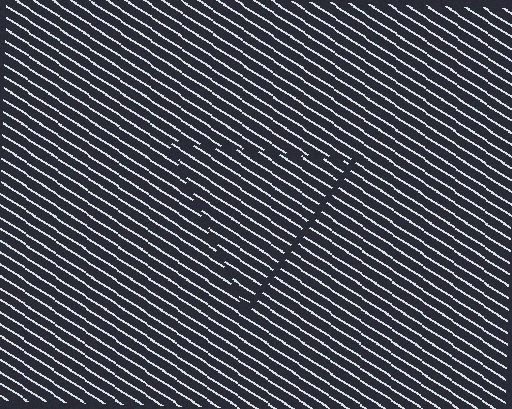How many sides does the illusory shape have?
3 sides — the line-ends trace a triangle.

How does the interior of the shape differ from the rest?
The interior of the shape contains the same grating, shifted by half a period — the contour is defined by the phase discontinuity where line-ends from the inner and outer gratings abut.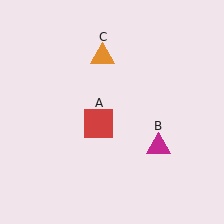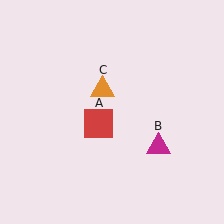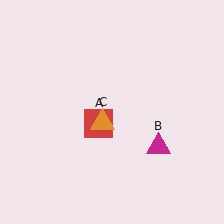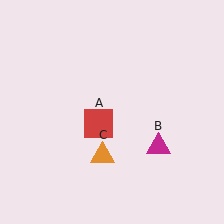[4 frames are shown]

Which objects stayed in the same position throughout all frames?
Red square (object A) and magenta triangle (object B) remained stationary.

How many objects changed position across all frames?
1 object changed position: orange triangle (object C).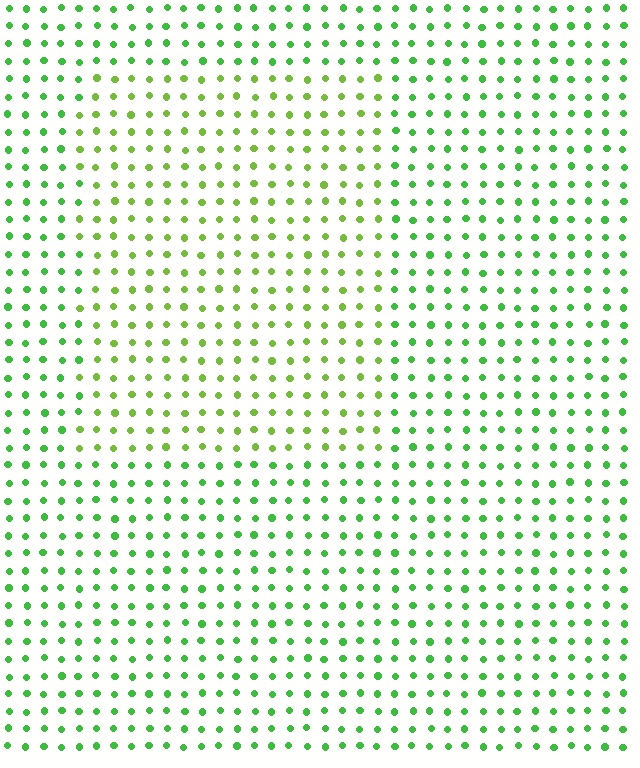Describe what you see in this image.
The image is filled with small green elements in a uniform arrangement. A rectangle-shaped region is visible where the elements are tinted to a slightly different hue, forming a subtle color boundary.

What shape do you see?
I see a rectangle.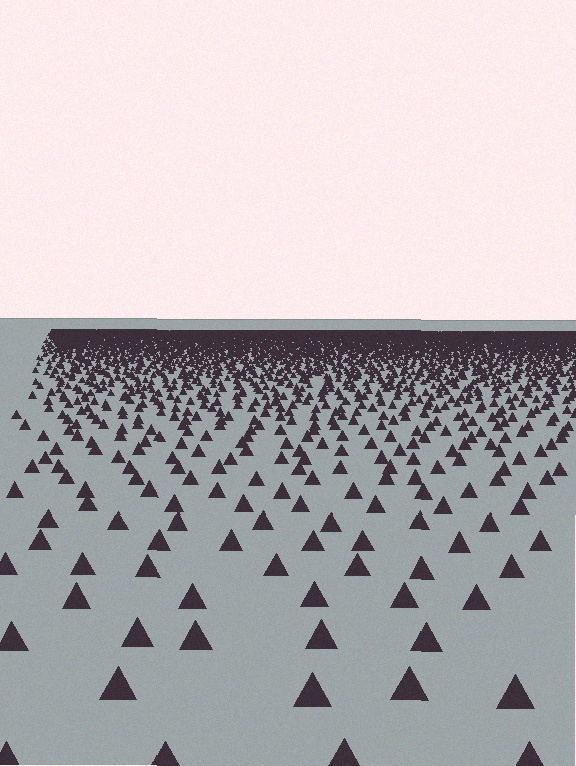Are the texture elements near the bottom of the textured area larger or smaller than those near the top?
Larger. Near the bottom, elements are closer to the viewer and appear at a bigger on-screen size.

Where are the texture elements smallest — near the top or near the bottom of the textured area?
Near the top.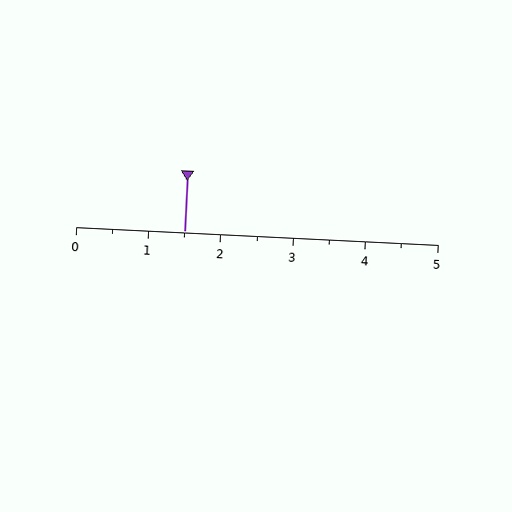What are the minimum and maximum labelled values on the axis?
The axis runs from 0 to 5.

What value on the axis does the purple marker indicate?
The marker indicates approximately 1.5.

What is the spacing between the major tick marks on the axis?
The major ticks are spaced 1 apart.